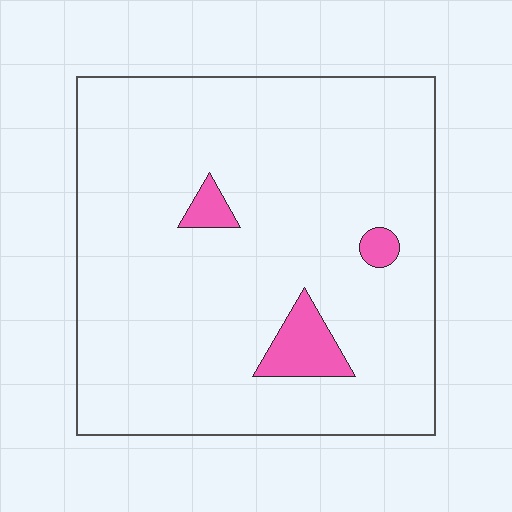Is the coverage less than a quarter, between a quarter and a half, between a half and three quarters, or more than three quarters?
Less than a quarter.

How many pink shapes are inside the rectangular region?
3.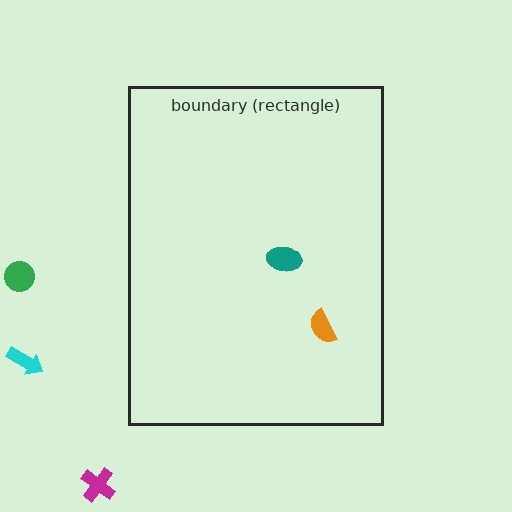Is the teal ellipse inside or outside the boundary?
Inside.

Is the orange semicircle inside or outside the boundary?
Inside.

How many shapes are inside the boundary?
2 inside, 3 outside.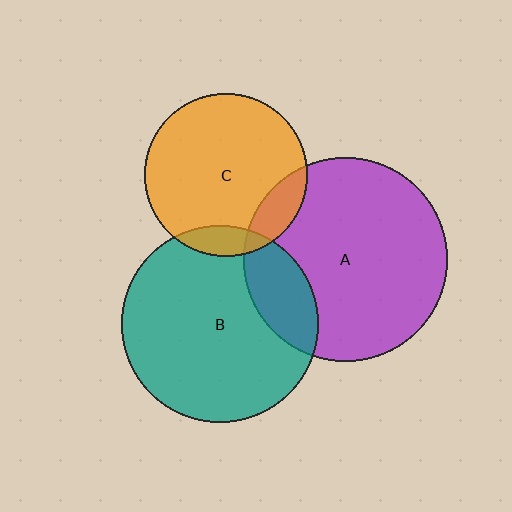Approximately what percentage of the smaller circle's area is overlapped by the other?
Approximately 10%.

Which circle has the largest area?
Circle A (purple).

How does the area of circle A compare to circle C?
Approximately 1.6 times.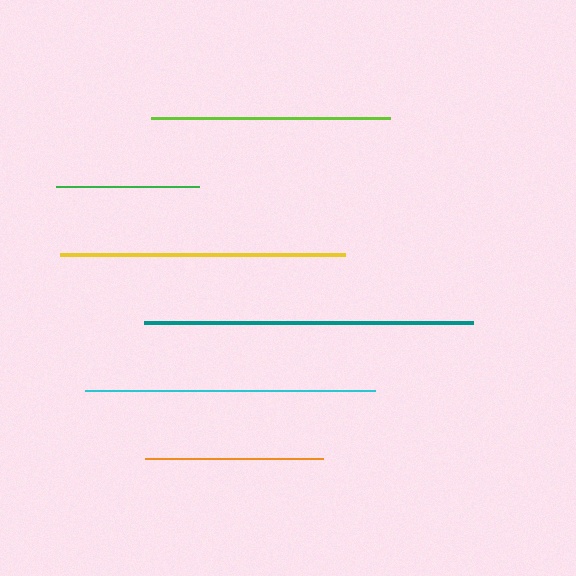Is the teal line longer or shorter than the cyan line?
The teal line is longer than the cyan line.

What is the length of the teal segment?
The teal segment is approximately 330 pixels long.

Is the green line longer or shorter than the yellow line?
The yellow line is longer than the green line.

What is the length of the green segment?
The green segment is approximately 143 pixels long.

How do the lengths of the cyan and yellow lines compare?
The cyan and yellow lines are approximately the same length.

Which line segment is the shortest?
The green line is the shortest at approximately 143 pixels.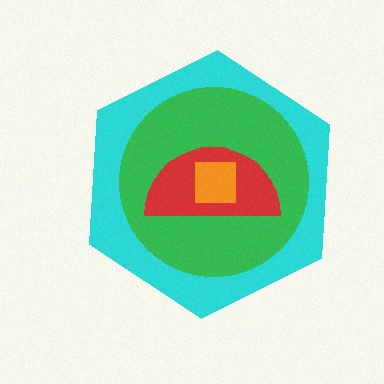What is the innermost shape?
The orange square.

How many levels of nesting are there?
4.